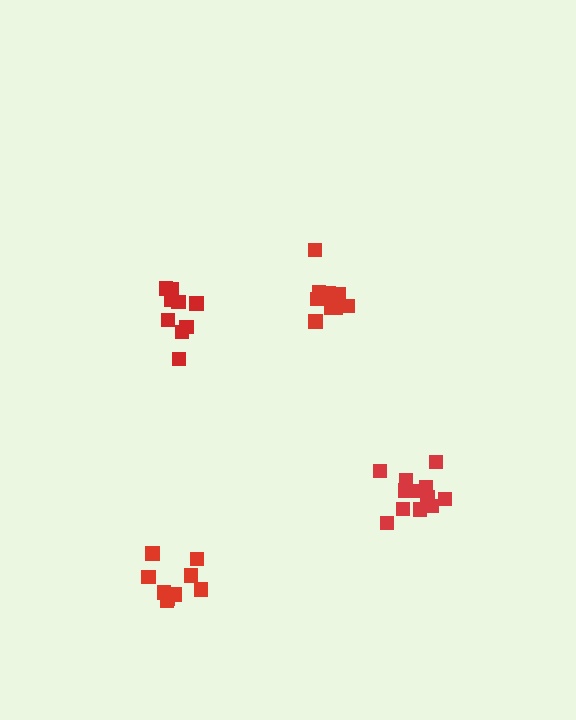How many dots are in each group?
Group 1: 9 dots, Group 2: 9 dots, Group 3: 11 dots, Group 4: 12 dots (41 total).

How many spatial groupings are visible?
There are 4 spatial groupings.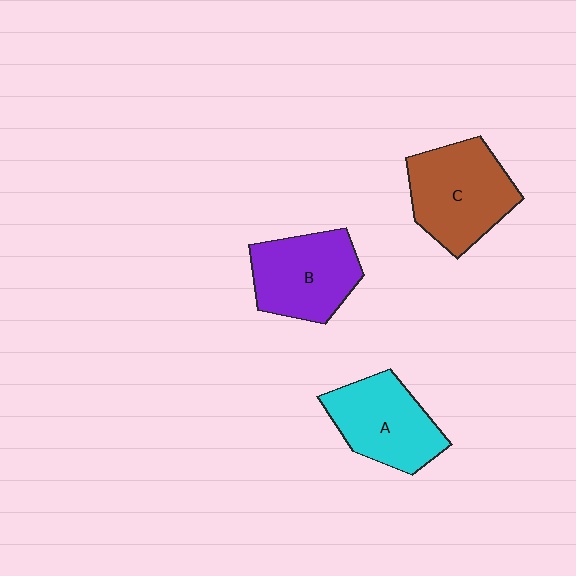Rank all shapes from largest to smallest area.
From largest to smallest: C (brown), B (purple), A (cyan).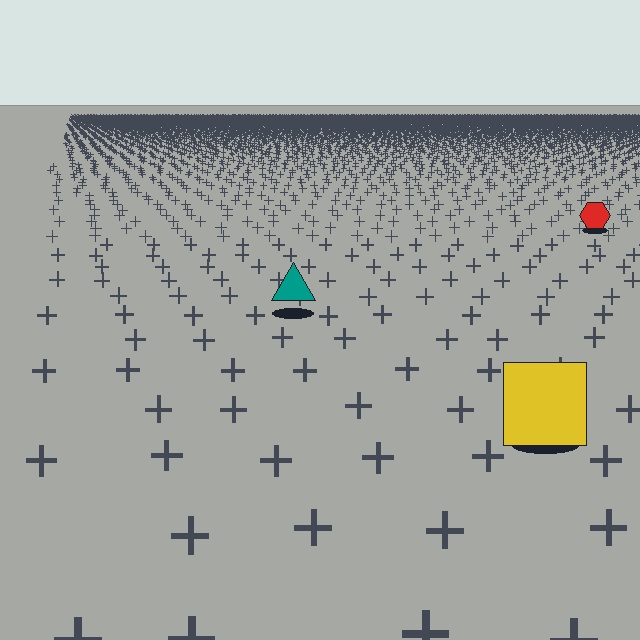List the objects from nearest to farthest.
From nearest to farthest: the yellow square, the teal triangle, the red hexagon.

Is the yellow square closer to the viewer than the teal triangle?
Yes. The yellow square is closer — you can tell from the texture gradient: the ground texture is coarser near it.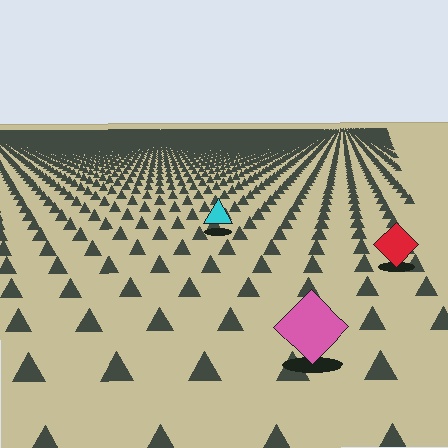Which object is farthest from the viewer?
The cyan triangle is farthest from the viewer. It appears smaller and the ground texture around it is denser.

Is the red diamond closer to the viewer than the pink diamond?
No. The pink diamond is closer — you can tell from the texture gradient: the ground texture is coarser near it.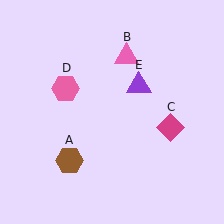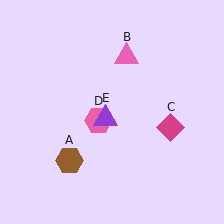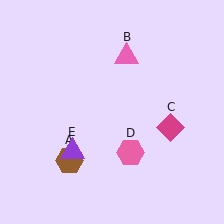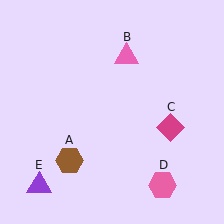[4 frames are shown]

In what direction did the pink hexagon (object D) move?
The pink hexagon (object D) moved down and to the right.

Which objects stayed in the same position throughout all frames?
Brown hexagon (object A) and pink triangle (object B) and magenta diamond (object C) remained stationary.